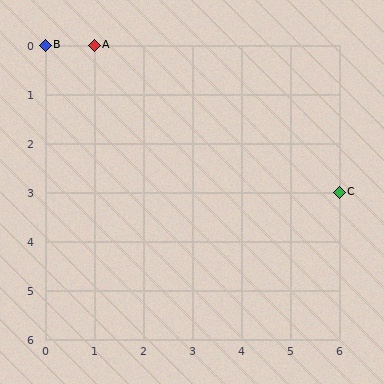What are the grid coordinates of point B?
Point B is at grid coordinates (0, 0).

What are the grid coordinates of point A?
Point A is at grid coordinates (1, 0).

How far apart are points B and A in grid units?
Points B and A are 1 column apart.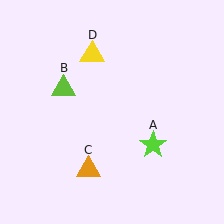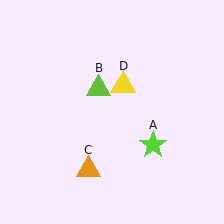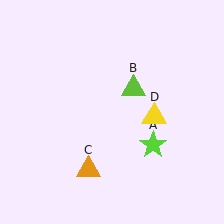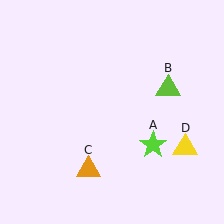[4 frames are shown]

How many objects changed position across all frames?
2 objects changed position: lime triangle (object B), yellow triangle (object D).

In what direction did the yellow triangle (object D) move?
The yellow triangle (object D) moved down and to the right.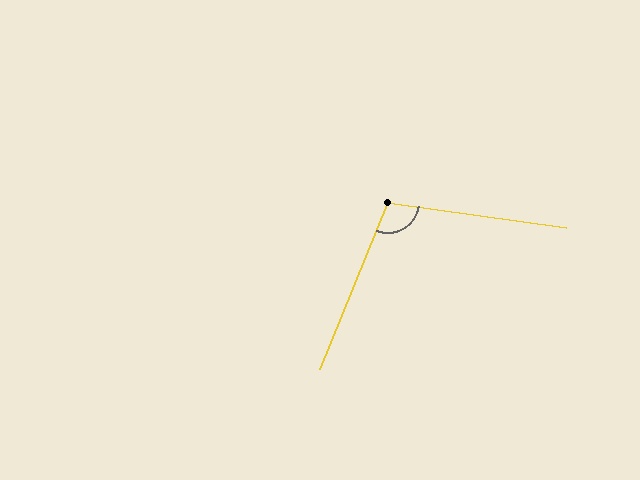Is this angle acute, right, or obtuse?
It is obtuse.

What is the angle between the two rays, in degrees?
Approximately 104 degrees.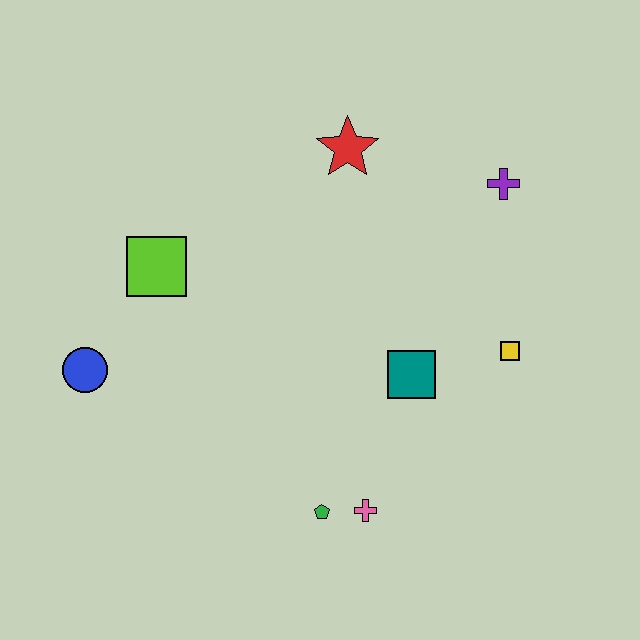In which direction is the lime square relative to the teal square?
The lime square is to the left of the teal square.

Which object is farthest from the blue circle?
The purple cross is farthest from the blue circle.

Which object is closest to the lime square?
The blue circle is closest to the lime square.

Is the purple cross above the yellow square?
Yes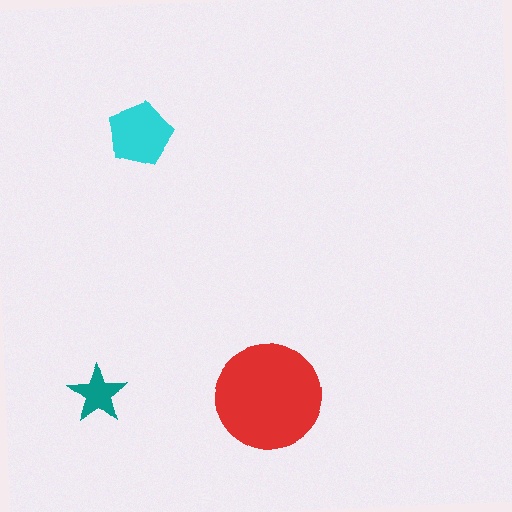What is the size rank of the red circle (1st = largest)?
1st.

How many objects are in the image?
There are 3 objects in the image.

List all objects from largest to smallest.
The red circle, the cyan pentagon, the teal star.